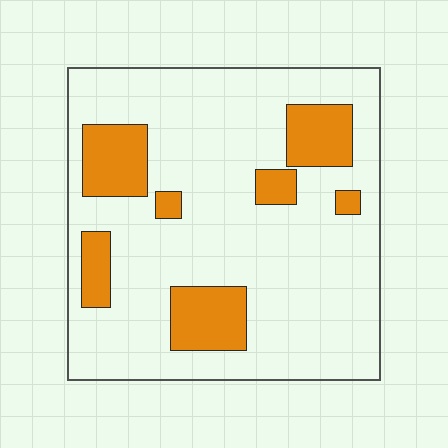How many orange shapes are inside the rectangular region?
7.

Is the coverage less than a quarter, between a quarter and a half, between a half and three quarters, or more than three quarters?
Less than a quarter.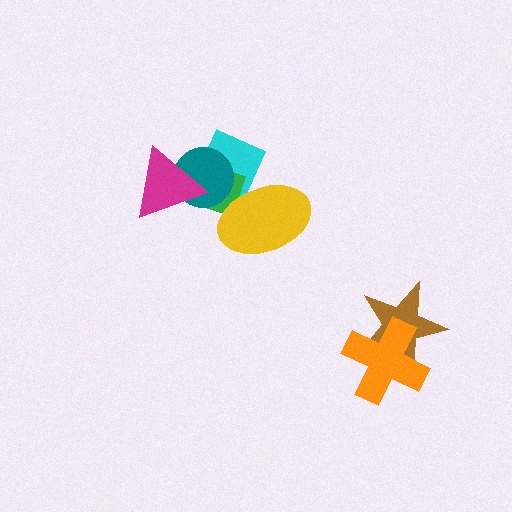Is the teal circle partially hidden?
Yes, it is partially covered by another shape.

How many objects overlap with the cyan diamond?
4 objects overlap with the cyan diamond.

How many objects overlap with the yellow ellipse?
2 objects overlap with the yellow ellipse.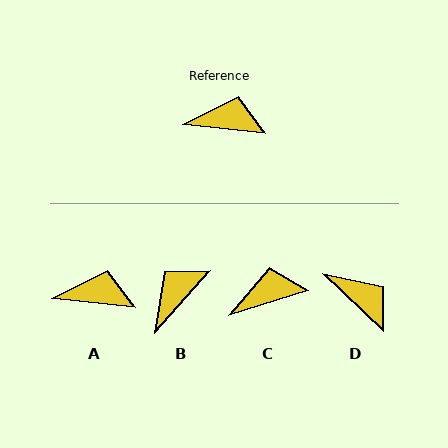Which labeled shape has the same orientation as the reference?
A.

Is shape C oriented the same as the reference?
No, it is off by about 23 degrees.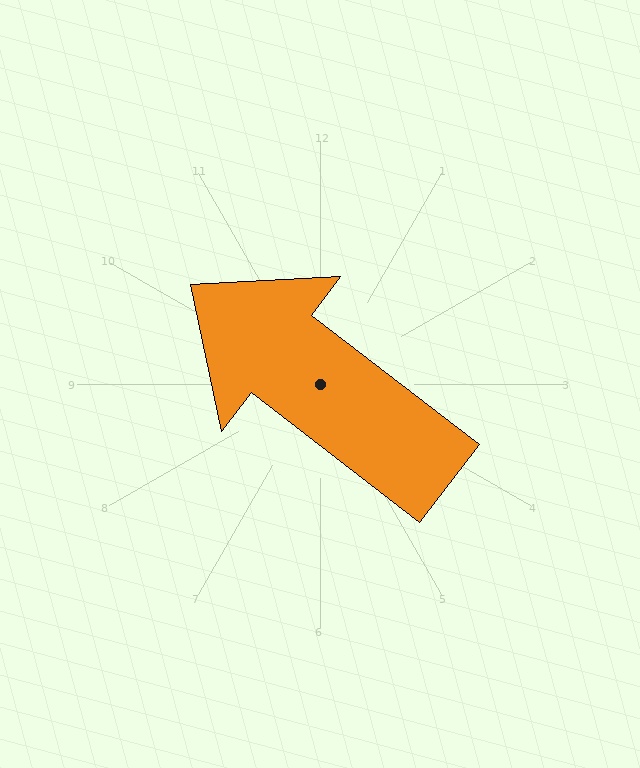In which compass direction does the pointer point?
Northwest.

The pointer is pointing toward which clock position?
Roughly 10 o'clock.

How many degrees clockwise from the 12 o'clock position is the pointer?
Approximately 308 degrees.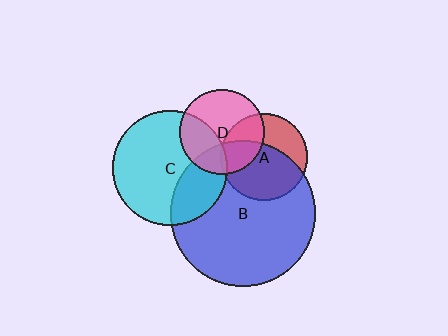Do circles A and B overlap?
Yes.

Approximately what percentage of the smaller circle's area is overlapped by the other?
Approximately 60%.